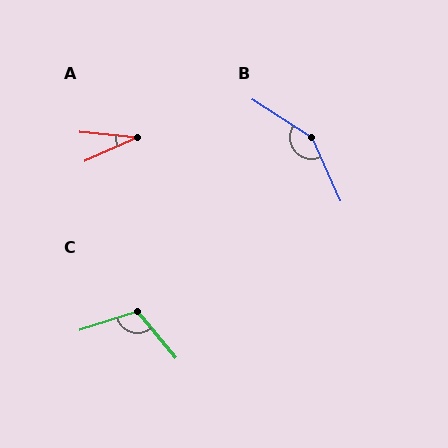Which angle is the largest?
B, at approximately 148 degrees.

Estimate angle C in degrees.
Approximately 112 degrees.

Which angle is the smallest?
A, at approximately 30 degrees.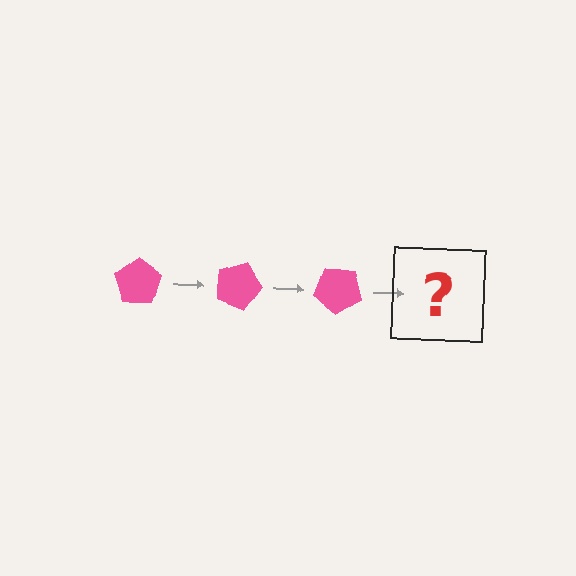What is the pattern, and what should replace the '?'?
The pattern is that the pentagon rotates 20 degrees each step. The '?' should be a pink pentagon rotated 60 degrees.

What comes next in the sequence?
The next element should be a pink pentagon rotated 60 degrees.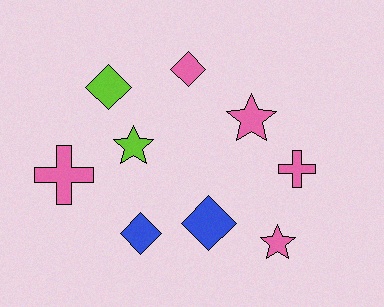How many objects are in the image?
There are 9 objects.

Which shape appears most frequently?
Diamond, with 4 objects.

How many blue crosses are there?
There are no blue crosses.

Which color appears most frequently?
Pink, with 5 objects.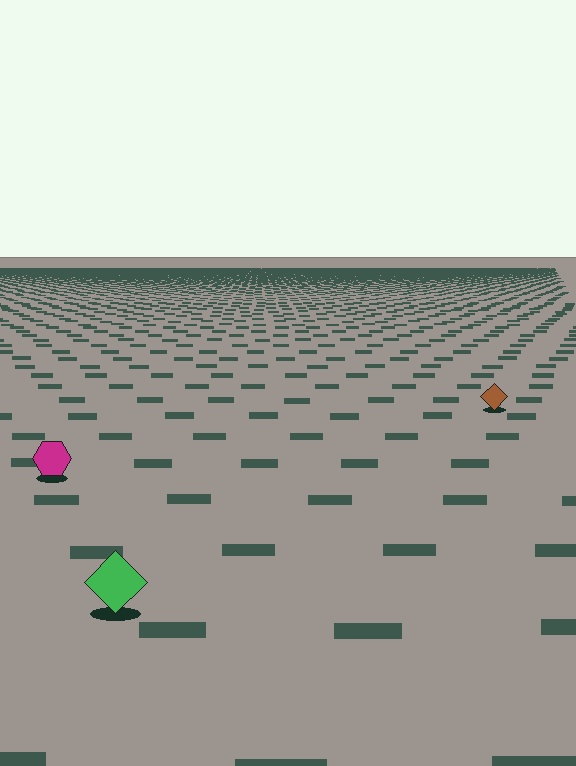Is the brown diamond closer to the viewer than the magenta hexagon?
No. The magenta hexagon is closer — you can tell from the texture gradient: the ground texture is coarser near it.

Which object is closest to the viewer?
The green diamond is closest. The texture marks near it are larger and more spread out.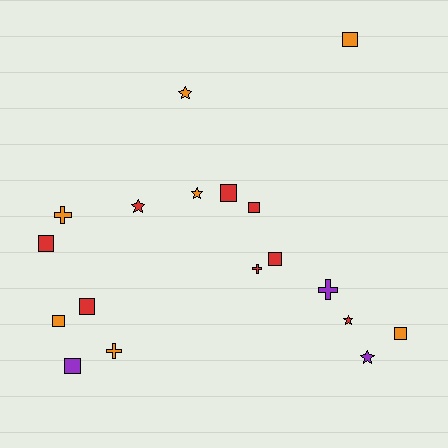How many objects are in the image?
There are 18 objects.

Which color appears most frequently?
Red, with 8 objects.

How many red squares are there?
There are 5 red squares.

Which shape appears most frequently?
Square, with 9 objects.